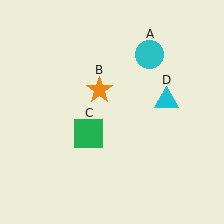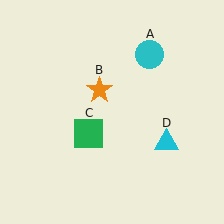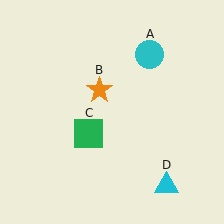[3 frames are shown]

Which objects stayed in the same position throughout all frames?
Cyan circle (object A) and orange star (object B) and green square (object C) remained stationary.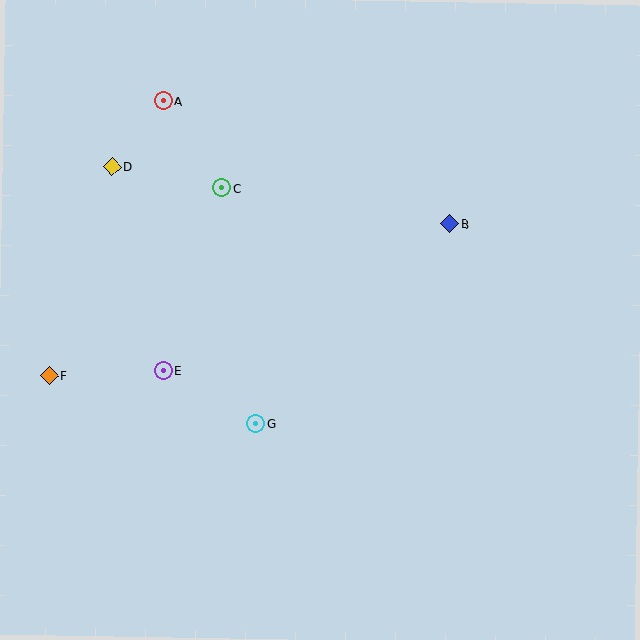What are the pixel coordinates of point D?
Point D is at (112, 166).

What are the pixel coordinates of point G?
Point G is at (256, 424).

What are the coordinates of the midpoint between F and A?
The midpoint between F and A is at (106, 238).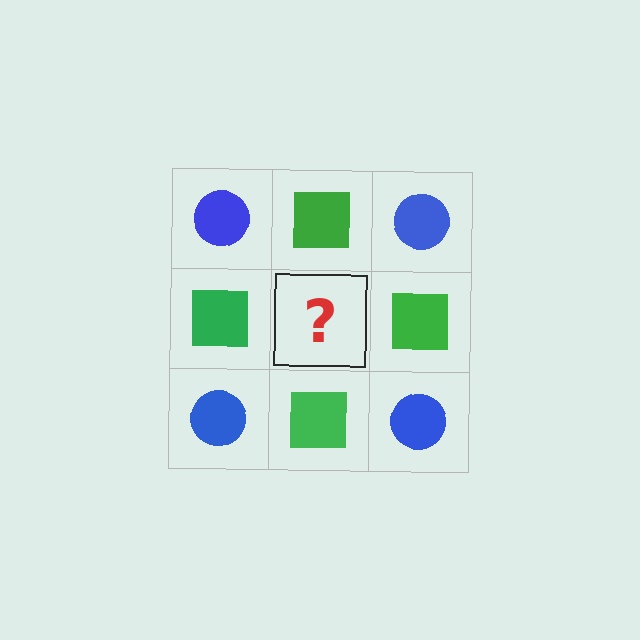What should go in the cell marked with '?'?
The missing cell should contain a blue circle.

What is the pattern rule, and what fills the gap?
The rule is that it alternates blue circle and green square in a checkerboard pattern. The gap should be filled with a blue circle.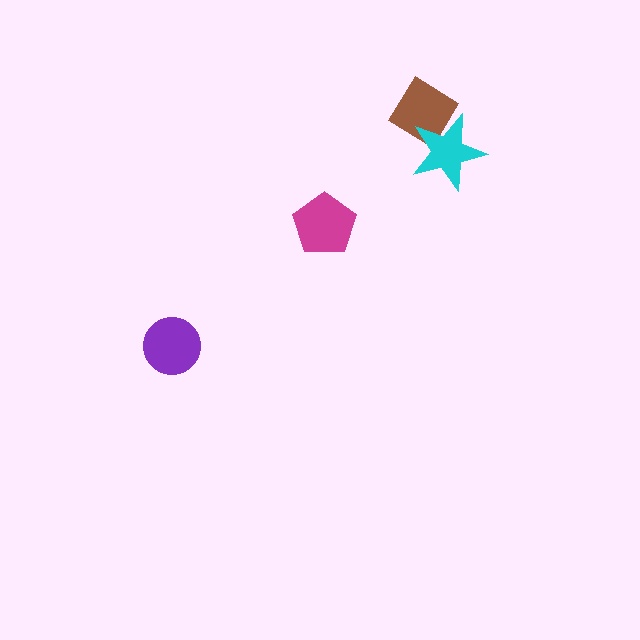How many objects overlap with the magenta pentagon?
0 objects overlap with the magenta pentagon.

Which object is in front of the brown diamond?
The cyan star is in front of the brown diamond.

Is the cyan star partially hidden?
No, no other shape covers it.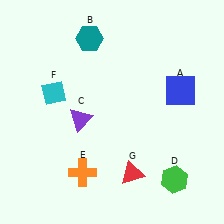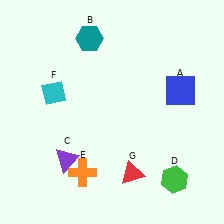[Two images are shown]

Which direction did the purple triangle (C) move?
The purple triangle (C) moved down.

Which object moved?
The purple triangle (C) moved down.